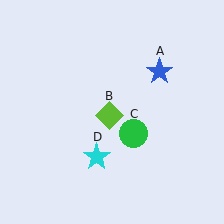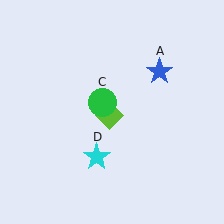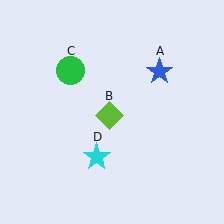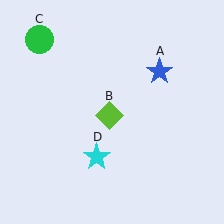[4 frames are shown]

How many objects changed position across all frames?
1 object changed position: green circle (object C).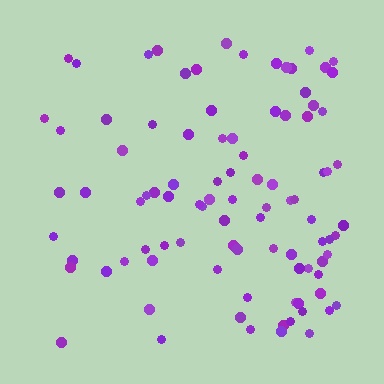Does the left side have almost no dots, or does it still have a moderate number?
Still a moderate number, just noticeably fewer than the right.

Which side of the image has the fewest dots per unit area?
The left.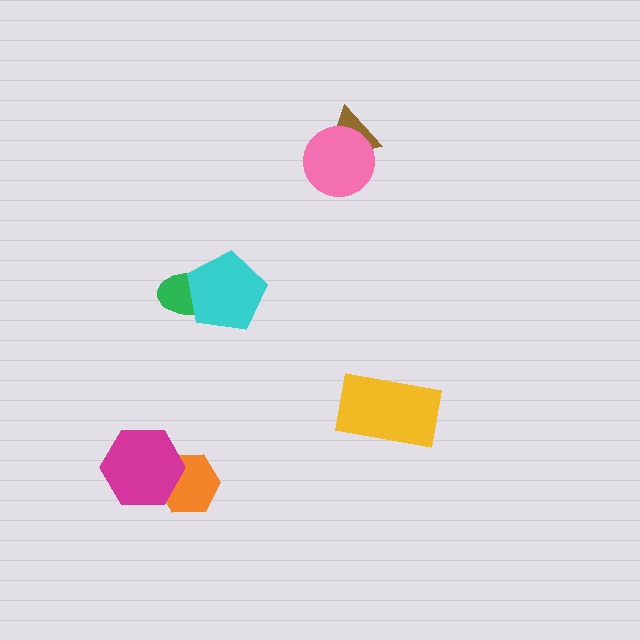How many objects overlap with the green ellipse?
1 object overlaps with the green ellipse.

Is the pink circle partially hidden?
No, no other shape covers it.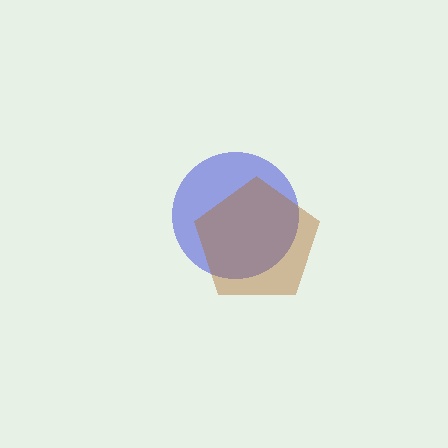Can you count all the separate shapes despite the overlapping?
Yes, there are 2 separate shapes.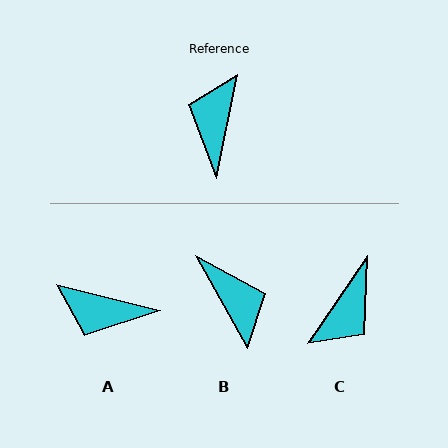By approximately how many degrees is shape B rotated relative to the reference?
Approximately 139 degrees clockwise.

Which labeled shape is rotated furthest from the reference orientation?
C, about 157 degrees away.